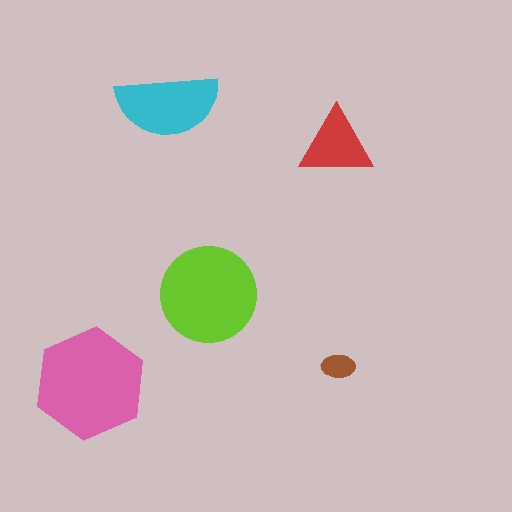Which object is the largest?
The pink hexagon.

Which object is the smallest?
The brown ellipse.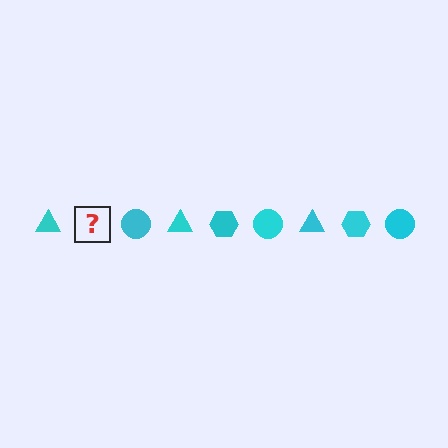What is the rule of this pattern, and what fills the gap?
The rule is that the pattern cycles through triangle, hexagon, circle shapes in cyan. The gap should be filled with a cyan hexagon.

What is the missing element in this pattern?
The missing element is a cyan hexagon.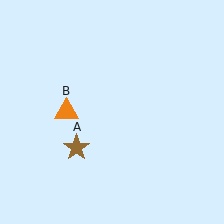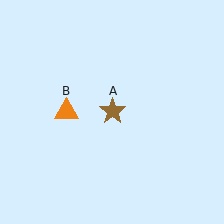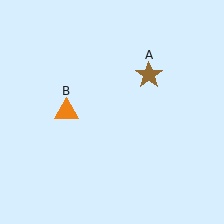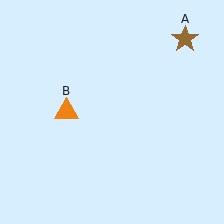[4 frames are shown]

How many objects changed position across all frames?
1 object changed position: brown star (object A).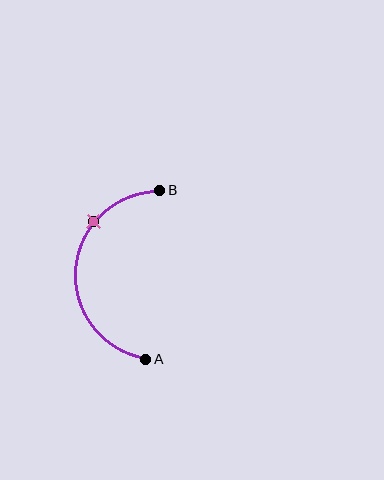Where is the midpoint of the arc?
The arc midpoint is the point on the curve farthest from the straight line joining A and B. It sits to the left of that line.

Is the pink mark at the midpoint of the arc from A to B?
No. The pink mark lies on the arc but is closer to endpoint B. The arc midpoint would be at the point on the curve equidistant along the arc from both A and B.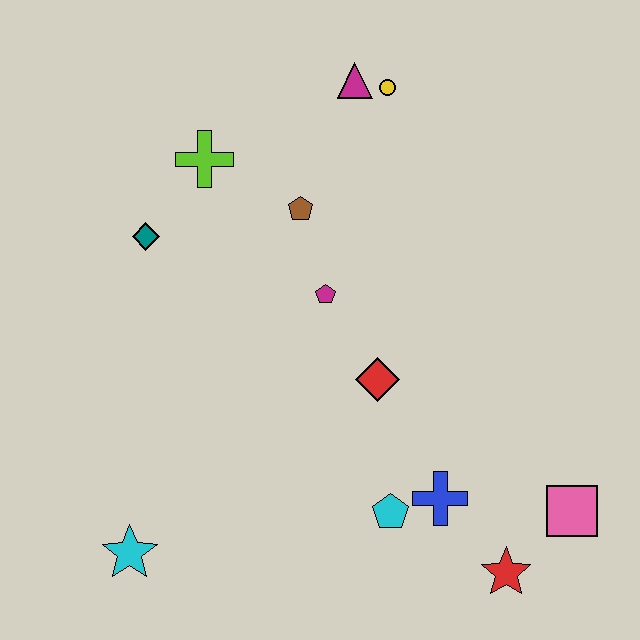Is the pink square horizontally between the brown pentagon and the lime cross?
No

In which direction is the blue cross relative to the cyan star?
The blue cross is to the right of the cyan star.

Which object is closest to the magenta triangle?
The yellow circle is closest to the magenta triangle.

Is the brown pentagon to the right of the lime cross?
Yes